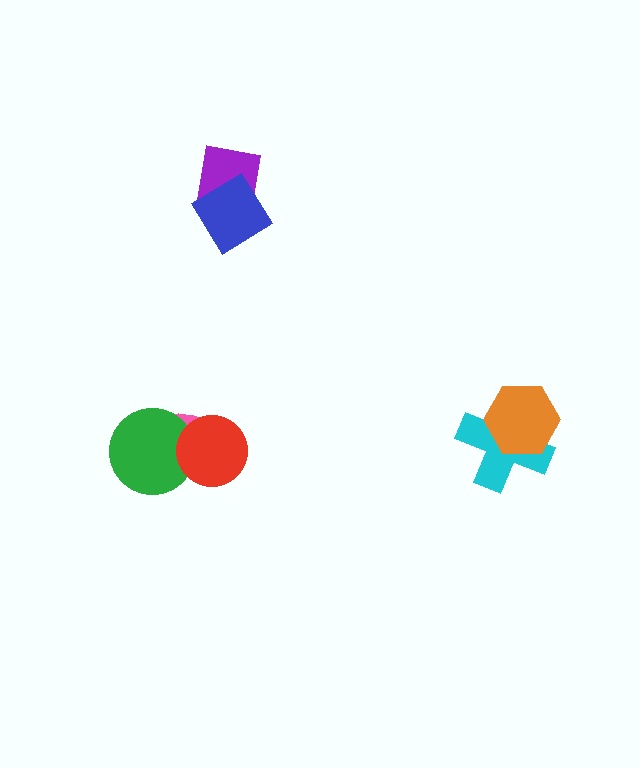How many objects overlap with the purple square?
1 object overlaps with the purple square.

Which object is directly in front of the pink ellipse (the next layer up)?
The green circle is directly in front of the pink ellipse.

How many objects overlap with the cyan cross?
1 object overlaps with the cyan cross.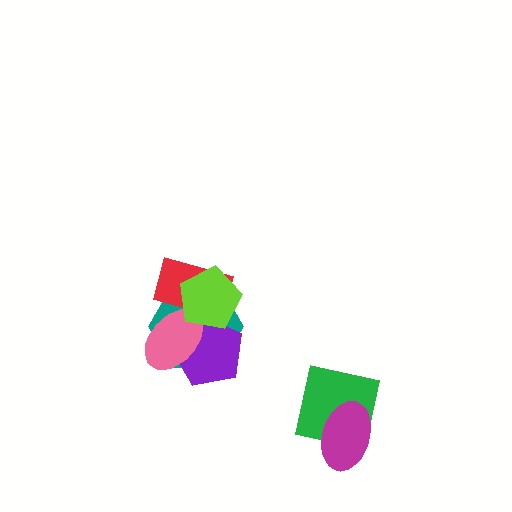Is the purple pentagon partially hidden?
Yes, it is partially covered by another shape.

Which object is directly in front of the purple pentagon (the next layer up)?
The red rectangle is directly in front of the purple pentagon.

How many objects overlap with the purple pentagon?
4 objects overlap with the purple pentagon.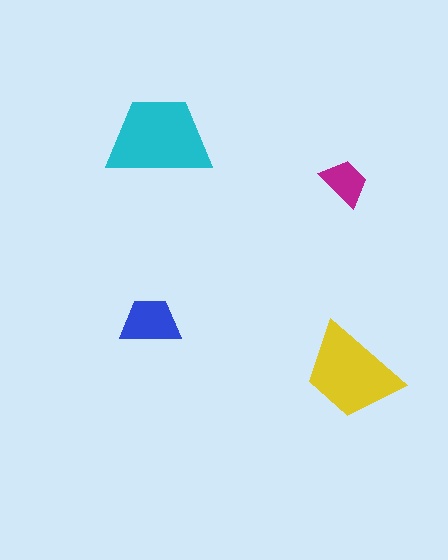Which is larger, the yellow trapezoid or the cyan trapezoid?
The cyan one.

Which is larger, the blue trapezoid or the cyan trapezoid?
The cyan one.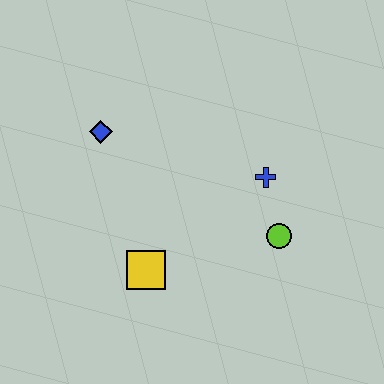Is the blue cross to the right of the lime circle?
No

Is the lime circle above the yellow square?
Yes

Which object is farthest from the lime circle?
The blue diamond is farthest from the lime circle.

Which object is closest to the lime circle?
The blue cross is closest to the lime circle.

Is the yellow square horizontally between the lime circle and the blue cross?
No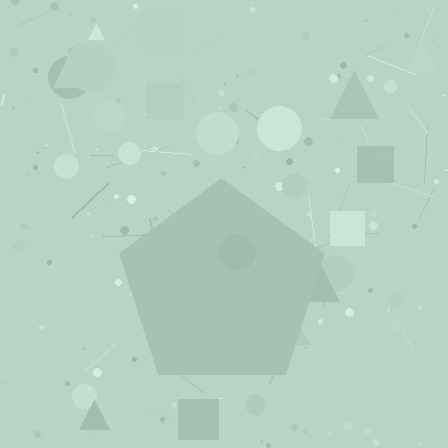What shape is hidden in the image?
A pentagon is hidden in the image.